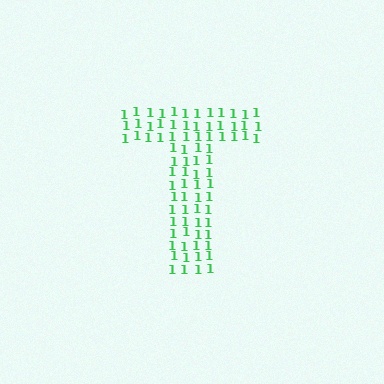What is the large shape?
The large shape is the letter T.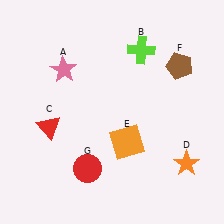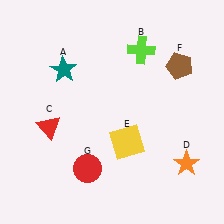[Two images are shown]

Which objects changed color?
A changed from pink to teal. E changed from orange to yellow.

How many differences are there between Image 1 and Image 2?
There are 2 differences between the two images.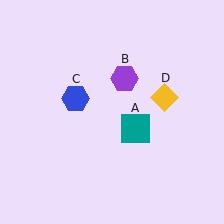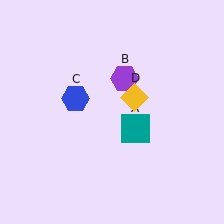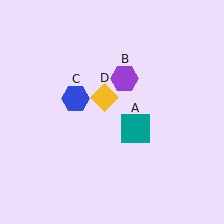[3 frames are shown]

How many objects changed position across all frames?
1 object changed position: yellow diamond (object D).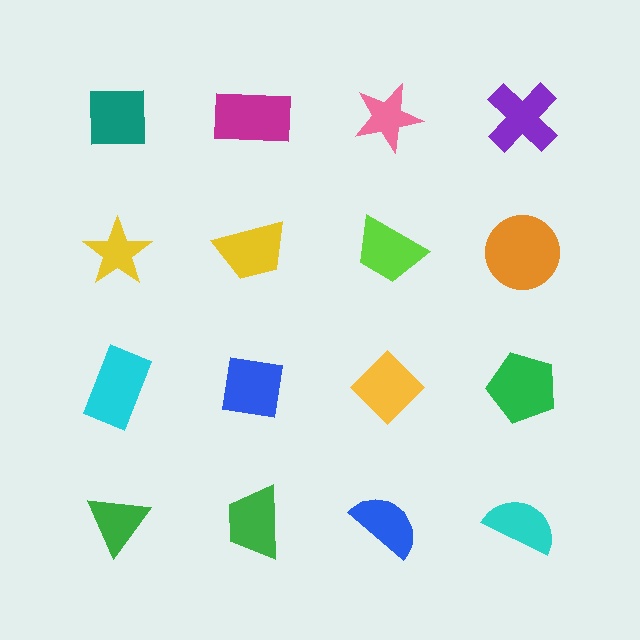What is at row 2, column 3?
A lime trapezoid.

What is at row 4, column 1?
A green triangle.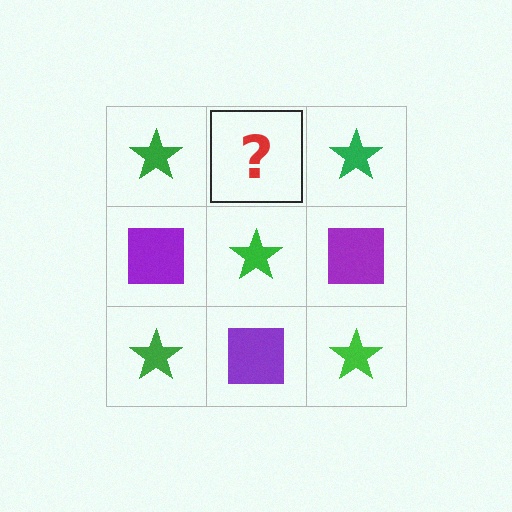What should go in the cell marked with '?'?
The missing cell should contain a purple square.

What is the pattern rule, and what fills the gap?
The rule is that it alternates green star and purple square in a checkerboard pattern. The gap should be filled with a purple square.